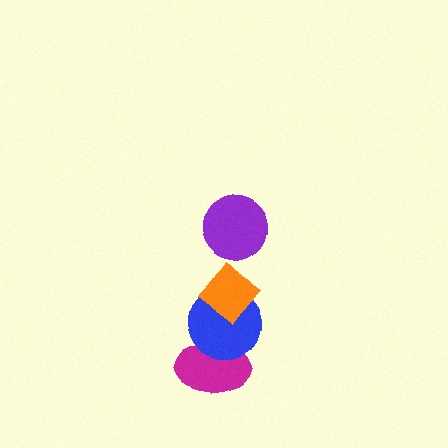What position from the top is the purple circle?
The purple circle is 1st from the top.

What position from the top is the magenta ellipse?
The magenta ellipse is 4th from the top.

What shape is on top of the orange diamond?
The purple circle is on top of the orange diamond.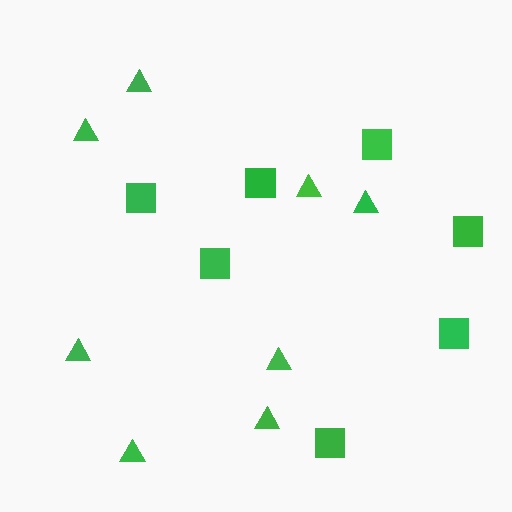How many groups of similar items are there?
There are 2 groups: one group of triangles (8) and one group of squares (7).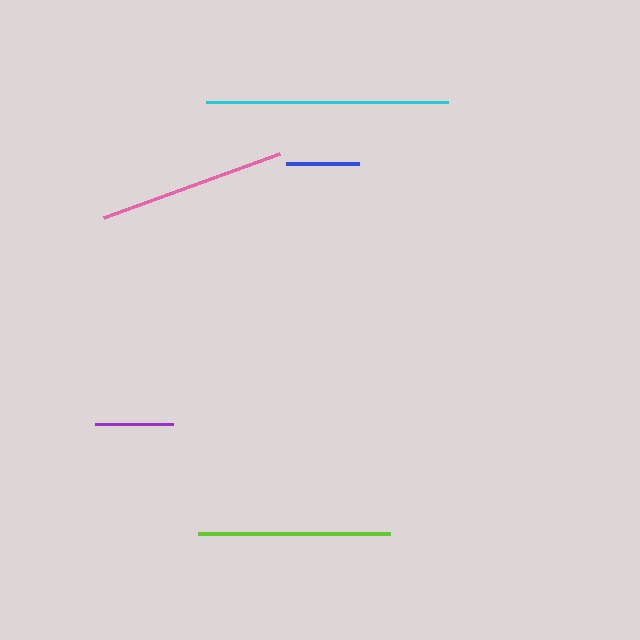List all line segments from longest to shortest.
From longest to shortest: cyan, lime, pink, purple, blue.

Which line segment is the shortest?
The blue line is the shortest at approximately 73 pixels.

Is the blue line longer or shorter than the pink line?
The pink line is longer than the blue line.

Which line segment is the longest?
The cyan line is the longest at approximately 242 pixels.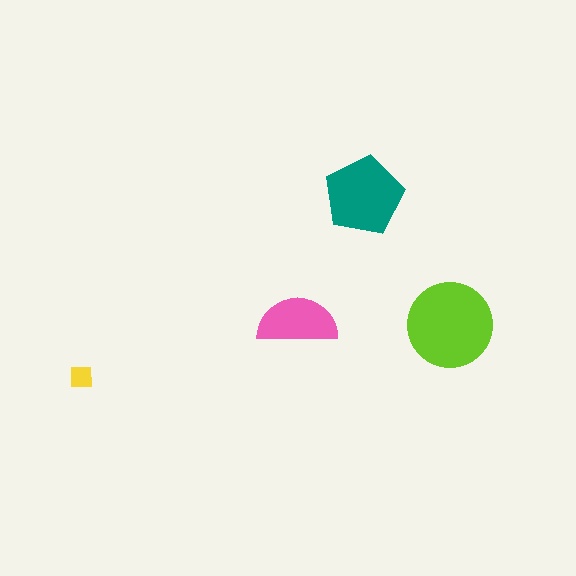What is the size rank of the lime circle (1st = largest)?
1st.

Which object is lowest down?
The yellow square is bottommost.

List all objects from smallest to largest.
The yellow square, the pink semicircle, the teal pentagon, the lime circle.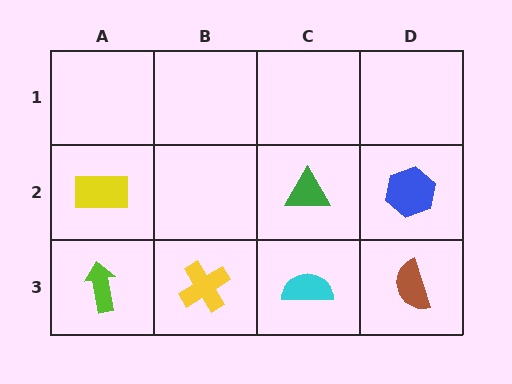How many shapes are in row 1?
0 shapes.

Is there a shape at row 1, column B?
No, that cell is empty.